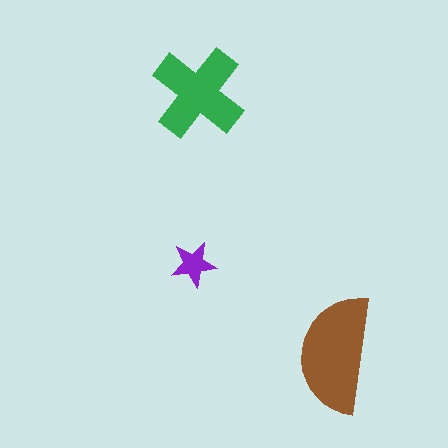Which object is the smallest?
The purple star.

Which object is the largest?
The brown semicircle.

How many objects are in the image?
There are 3 objects in the image.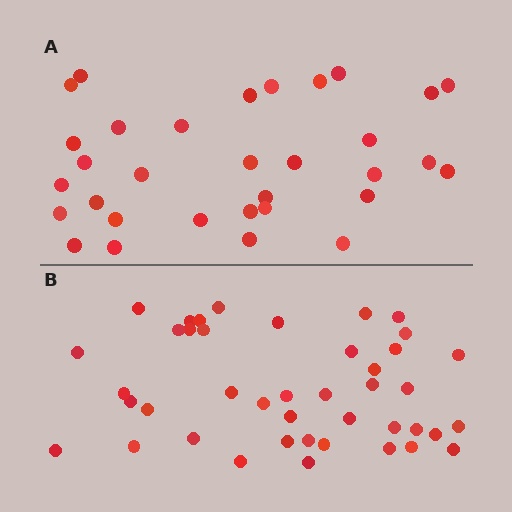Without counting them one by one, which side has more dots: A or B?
Region B (the bottom region) has more dots.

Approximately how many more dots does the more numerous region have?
Region B has roughly 10 or so more dots than region A.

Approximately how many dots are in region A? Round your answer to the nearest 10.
About 30 dots. (The exact count is 32, which rounds to 30.)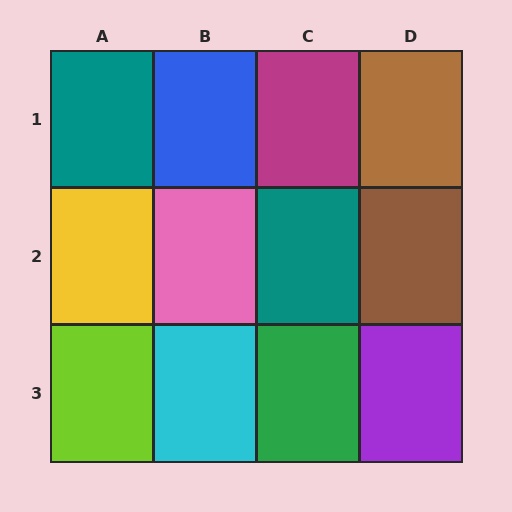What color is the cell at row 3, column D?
Purple.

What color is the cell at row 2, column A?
Yellow.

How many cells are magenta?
1 cell is magenta.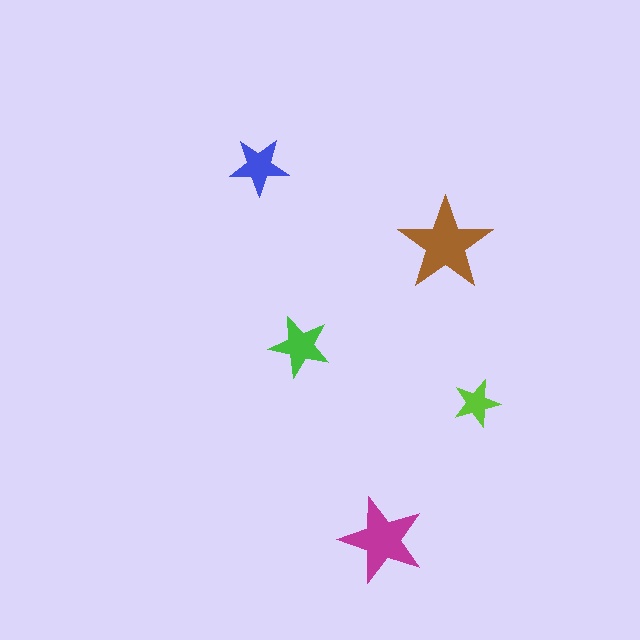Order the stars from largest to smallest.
the brown one, the magenta one, the green one, the blue one, the lime one.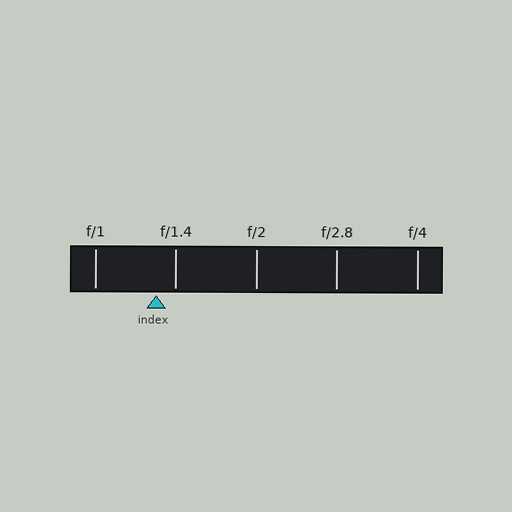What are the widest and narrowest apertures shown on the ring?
The widest aperture shown is f/1 and the narrowest is f/4.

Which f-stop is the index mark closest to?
The index mark is closest to f/1.4.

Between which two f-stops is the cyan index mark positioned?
The index mark is between f/1 and f/1.4.